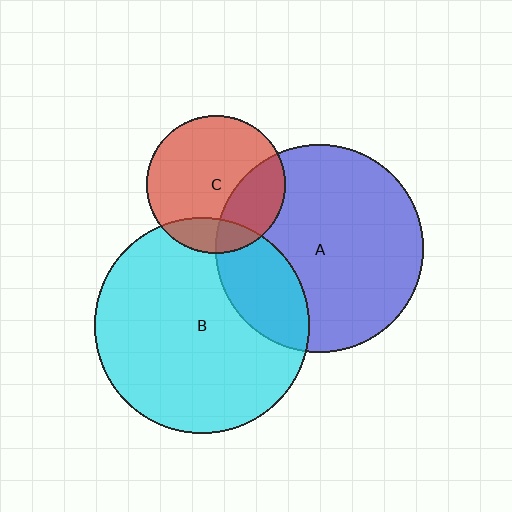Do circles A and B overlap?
Yes.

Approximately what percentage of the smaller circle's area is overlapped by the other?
Approximately 25%.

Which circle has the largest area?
Circle B (cyan).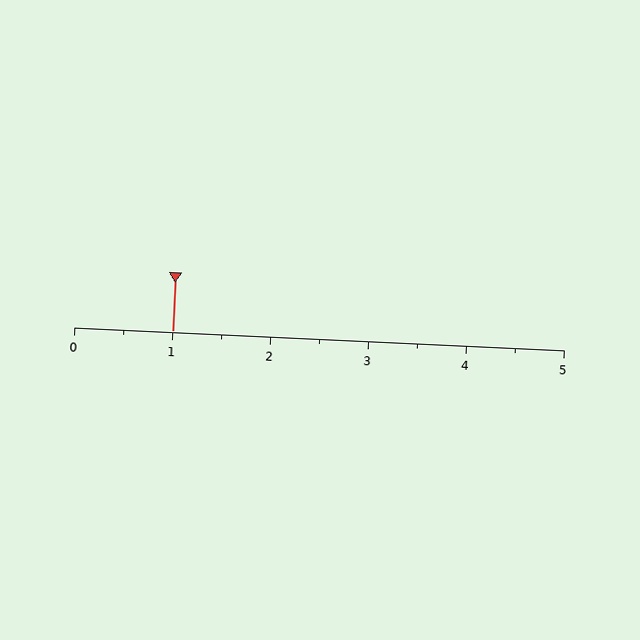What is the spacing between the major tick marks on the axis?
The major ticks are spaced 1 apart.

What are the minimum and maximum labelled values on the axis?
The axis runs from 0 to 5.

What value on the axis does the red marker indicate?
The marker indicates approximately 1.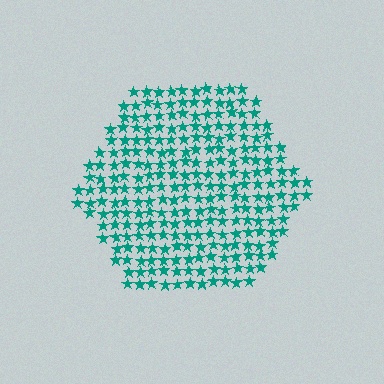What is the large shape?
The large shape is a hexagon.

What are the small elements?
The small elements are stars.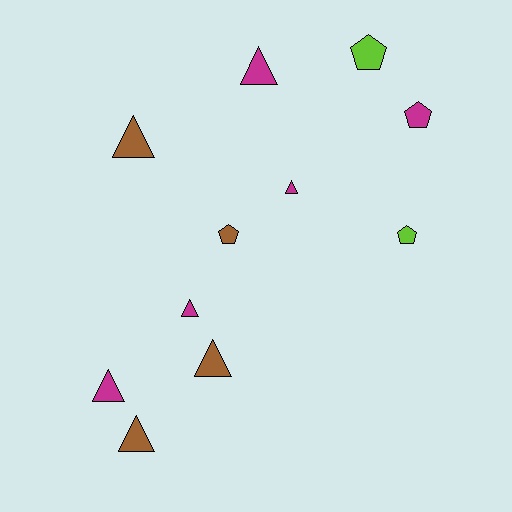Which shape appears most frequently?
Triangle, with 7 objects.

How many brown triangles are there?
There are 3 brown triangles.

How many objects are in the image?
There are 11 objects.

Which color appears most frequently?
Magenta, with 5 objects.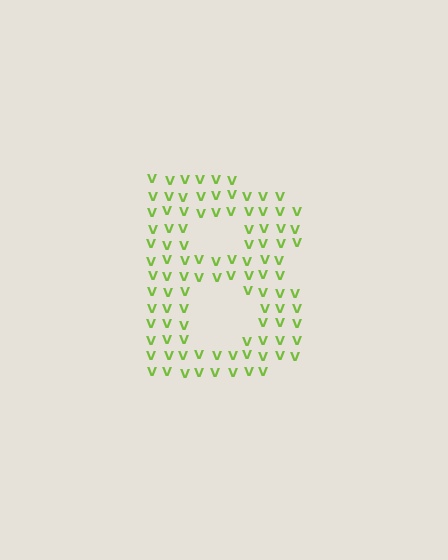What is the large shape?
The large shape is the letter B.